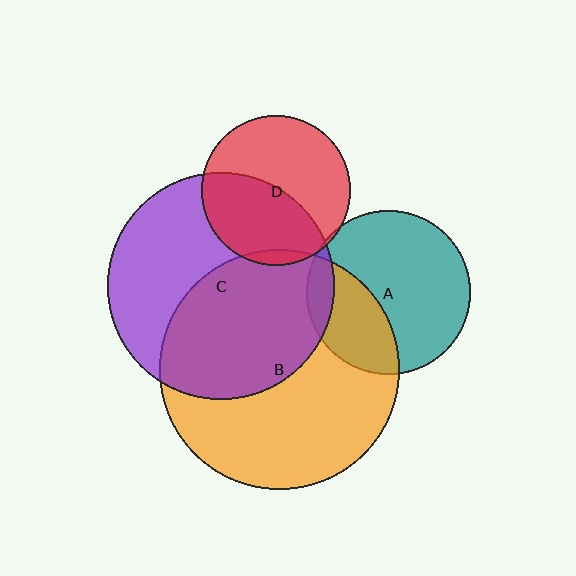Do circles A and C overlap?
Yes.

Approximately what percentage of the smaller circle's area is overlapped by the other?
Approximately 10%.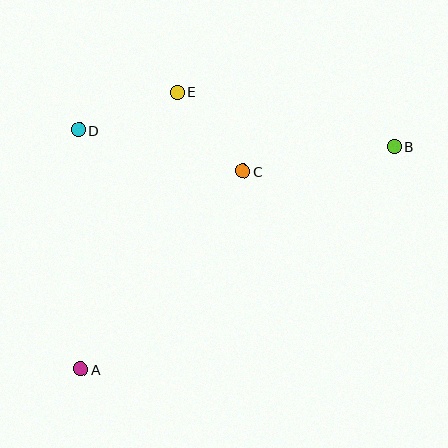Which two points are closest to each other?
Points C and E are closest to each other.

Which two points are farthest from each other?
Points A and B are farthest from each other.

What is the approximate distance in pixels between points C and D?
The distance between C and D is approximately 170 pixels.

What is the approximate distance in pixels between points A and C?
The distance between A and C is approximately 256 pixels.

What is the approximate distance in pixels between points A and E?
The distance between A and E is approximately 293 pixels.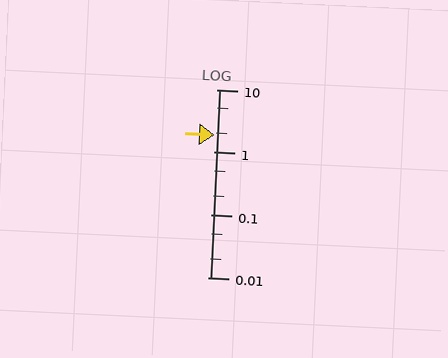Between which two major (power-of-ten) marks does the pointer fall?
The pointer is between 1 and 10.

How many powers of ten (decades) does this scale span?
The scale spans 3 decades, from 0.01 to 10.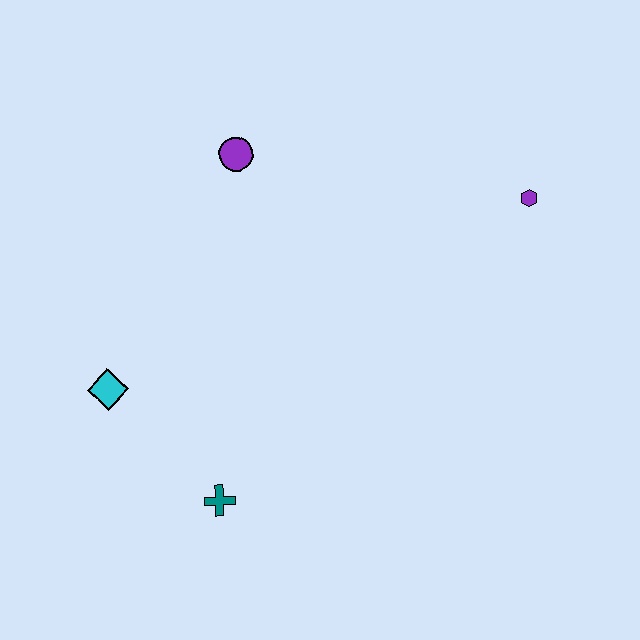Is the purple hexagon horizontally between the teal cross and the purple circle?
No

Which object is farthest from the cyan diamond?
The purple hexagon is farthest from the cyan diamond.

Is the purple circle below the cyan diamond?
No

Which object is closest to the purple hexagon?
The purple circle is closest to the purple hexagon.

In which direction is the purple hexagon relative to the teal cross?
The purple hexagon is to the right of the teal cross.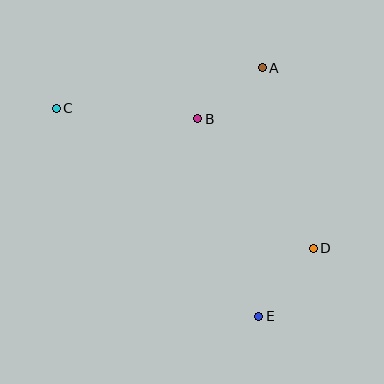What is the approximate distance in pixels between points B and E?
The distance between B and E is approximately 207 pixels.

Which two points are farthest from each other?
Points C and D are farthest from each other.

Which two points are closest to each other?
Points A and B are closest to each other.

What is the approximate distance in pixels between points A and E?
The distance between A and E is approximately 248 pixels.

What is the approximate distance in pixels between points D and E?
The distance between D and E is approximately 87 pixels.